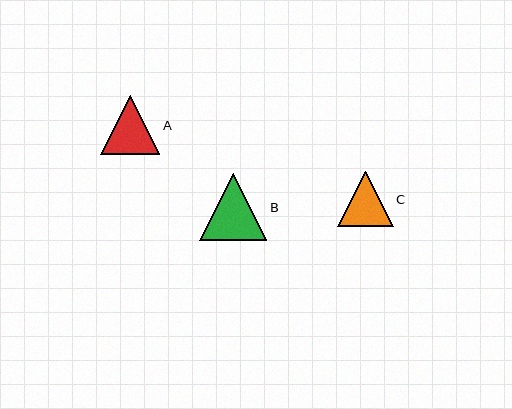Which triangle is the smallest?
Triangle C is the smallest with a size of approximately 55 pixels.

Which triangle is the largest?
Triangle B is the largest with a size of approximately 67 pixels.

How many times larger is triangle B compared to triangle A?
Triangle B is approximately 1.1 times the size of triangle A.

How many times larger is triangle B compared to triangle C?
Triangle B is approximately 1.2 times the size of triangle C.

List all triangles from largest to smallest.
From largest to smallest: B, A, C.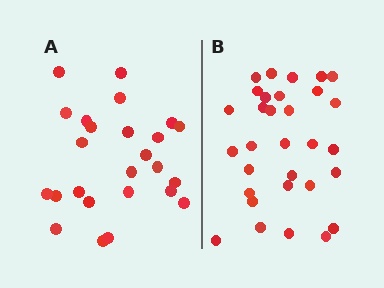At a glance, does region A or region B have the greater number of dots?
Region B (the right region) has more dots.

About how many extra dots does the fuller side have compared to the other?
Region B has about 6 more dots than region A.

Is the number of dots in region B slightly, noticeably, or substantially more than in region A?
Region B has only slightly more — the two regions are fairly close. The ratio is roughly 1.2 to 1.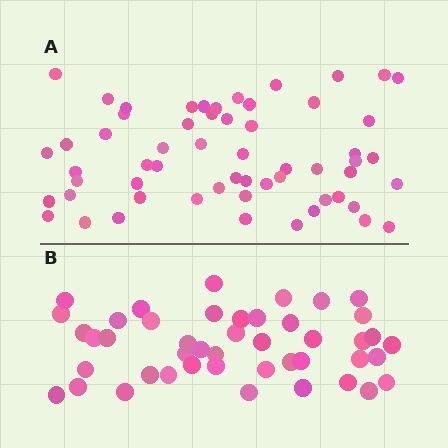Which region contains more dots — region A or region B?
Region A (the top region) has more dots.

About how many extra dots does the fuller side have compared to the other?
Region A has approximately 15 more dots than region B.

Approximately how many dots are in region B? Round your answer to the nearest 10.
About 40 dots. (The exact count is 45, which rounds to 40.)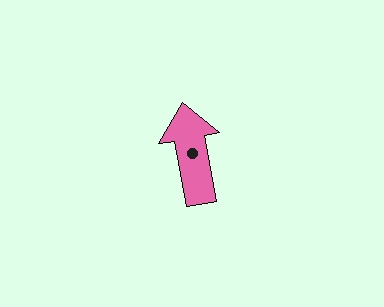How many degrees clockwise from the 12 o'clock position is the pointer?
Approximately 350 degrees.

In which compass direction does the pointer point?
North.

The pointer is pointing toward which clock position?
Roughly 12 o'clock.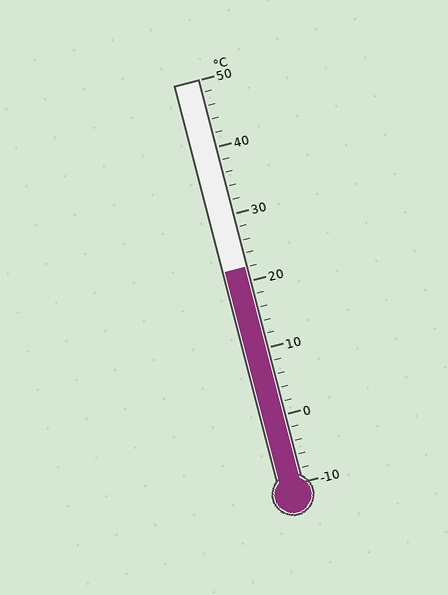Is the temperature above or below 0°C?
The temperature is above 0°C.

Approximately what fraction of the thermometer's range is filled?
The thermometer is filled to approximately 55% of its range.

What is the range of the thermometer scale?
The thermometer scale ranges from -10°C to 50°C.